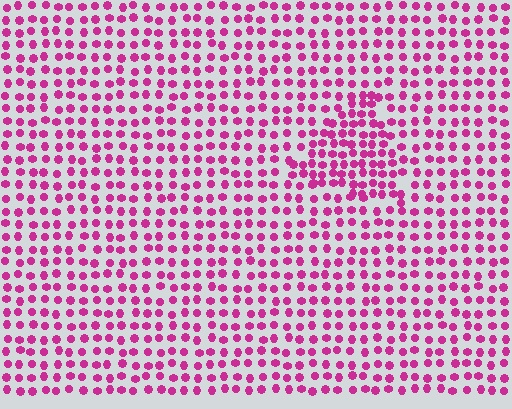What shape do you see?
I see a triangle.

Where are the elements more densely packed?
The elements are more densely packed inside the triangle boundary.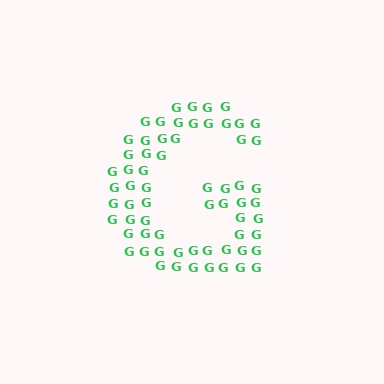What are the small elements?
The small elements are letter G's.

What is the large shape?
The large shape is the letter G.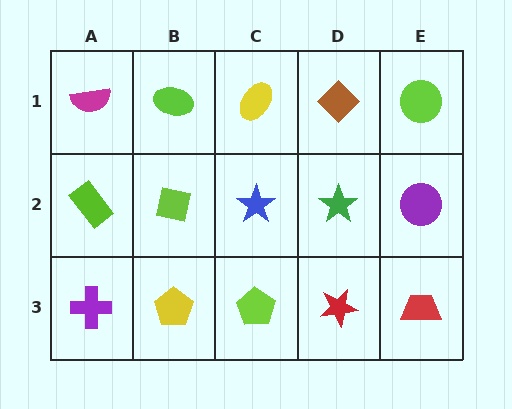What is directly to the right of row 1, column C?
A brown diamond.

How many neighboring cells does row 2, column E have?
3.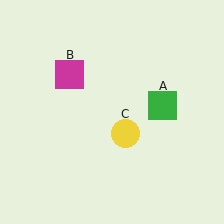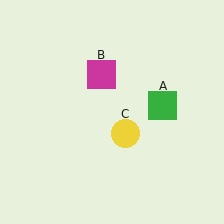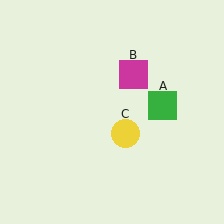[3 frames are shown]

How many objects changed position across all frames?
1 object changed position: magenta square (object B).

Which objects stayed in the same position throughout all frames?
Green square (object A) and yellow circle (object C) remained stationary.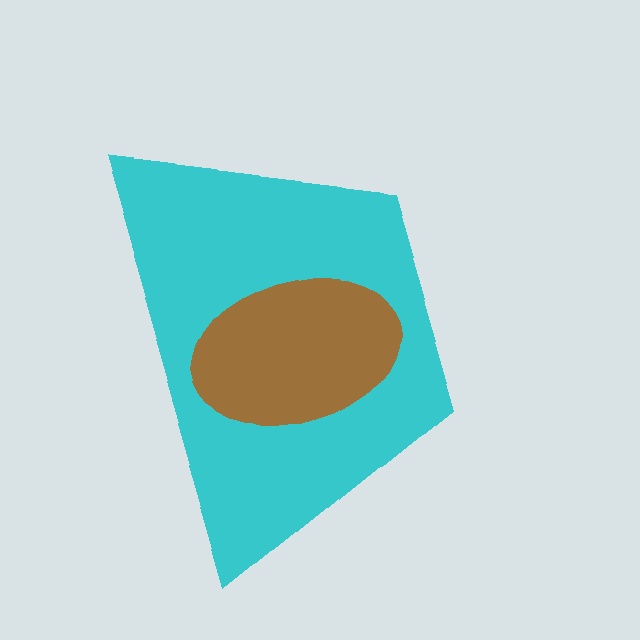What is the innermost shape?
The brown ellipse.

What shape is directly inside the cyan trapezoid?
The brown ellipse.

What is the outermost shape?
The cyan trapezoid.